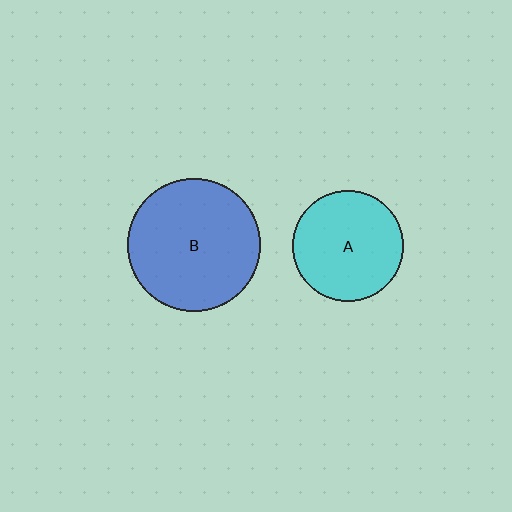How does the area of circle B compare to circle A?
Approximately 1.4 times.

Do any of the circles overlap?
No, none of the circles overlap.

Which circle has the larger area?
Circle B (blue).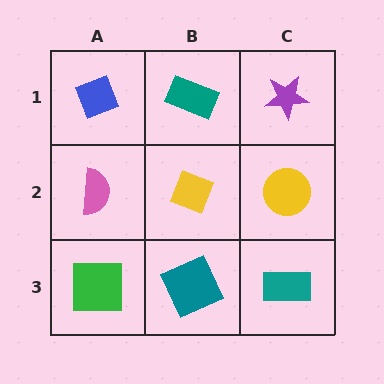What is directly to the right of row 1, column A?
A teal rectangle.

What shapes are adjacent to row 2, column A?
A blue diamond (row 1, column A), a green square (row 3, column A), a yellow diamond (row 2, column B).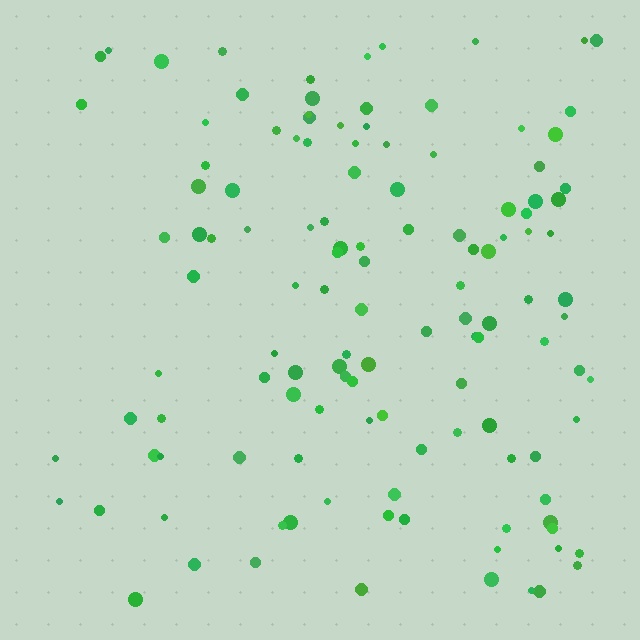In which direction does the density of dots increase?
From left to right, with the right side densest.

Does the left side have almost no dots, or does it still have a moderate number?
Still a moderate number, just noticeably fewer than the right.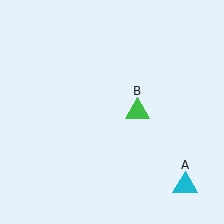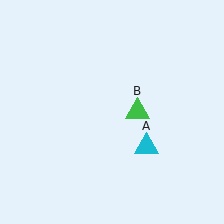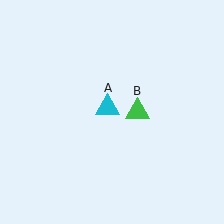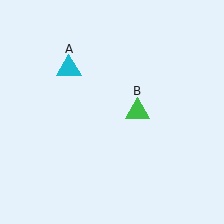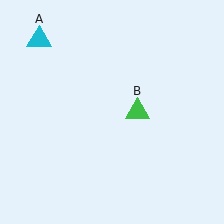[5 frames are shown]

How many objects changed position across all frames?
1 object changed position: cyan triangle (object A).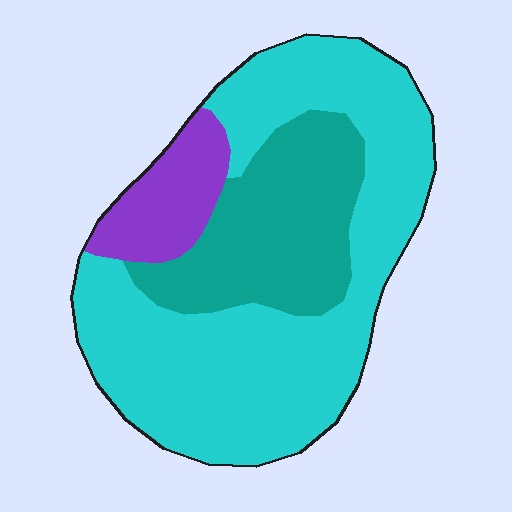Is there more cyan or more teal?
Cyan.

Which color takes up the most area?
Cyan, at roughly 60%.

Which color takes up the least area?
Purple, at roughly 10%.